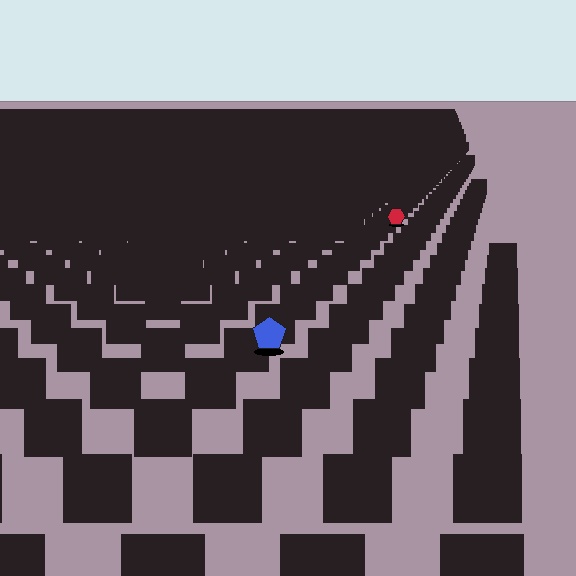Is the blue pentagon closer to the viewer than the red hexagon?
Yes. The blue pentagon is closer — you can tell from the texture gradient: the ground texture is coarser near it.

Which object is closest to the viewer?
The blue pentagon is closest. The texture marks near it are larger and more spread out.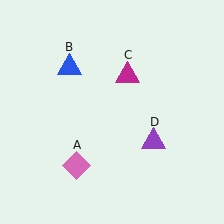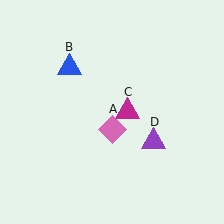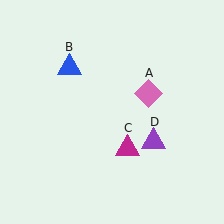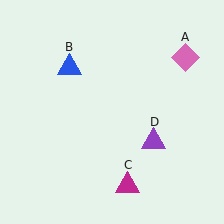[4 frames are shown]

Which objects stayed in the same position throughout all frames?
Blue triangle (object B) and purple triangle (object D) remained stationary.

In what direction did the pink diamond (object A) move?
The pink diamond (object A) moved up and to the right.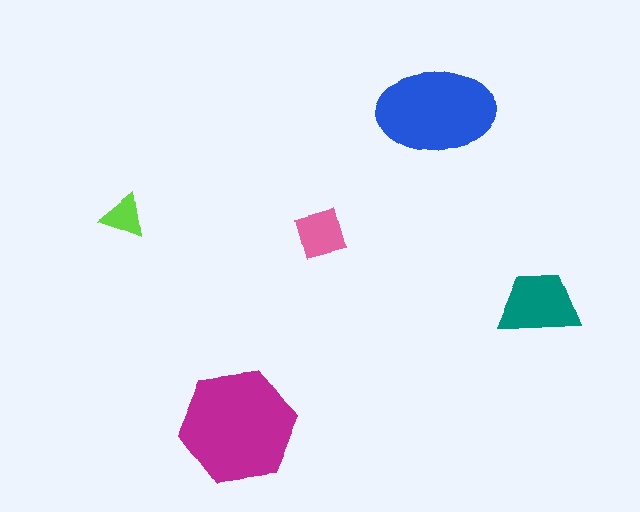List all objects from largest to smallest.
The magenta hexagon, the blue ellipse, the teal trapezoid, the pink diamond, the lime triangle.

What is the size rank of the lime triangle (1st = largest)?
5th.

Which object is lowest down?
The magenta hexagon is bottommost.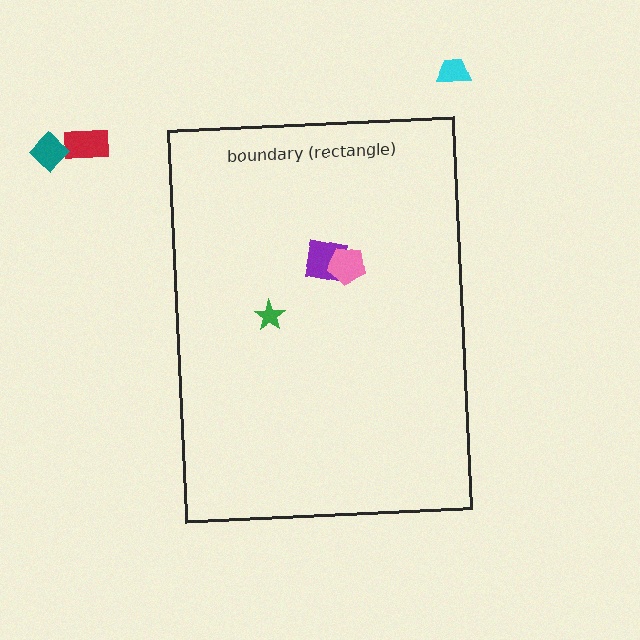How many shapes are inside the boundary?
3 inside, 3 outside.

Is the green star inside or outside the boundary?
Inside.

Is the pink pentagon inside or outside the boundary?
Inside.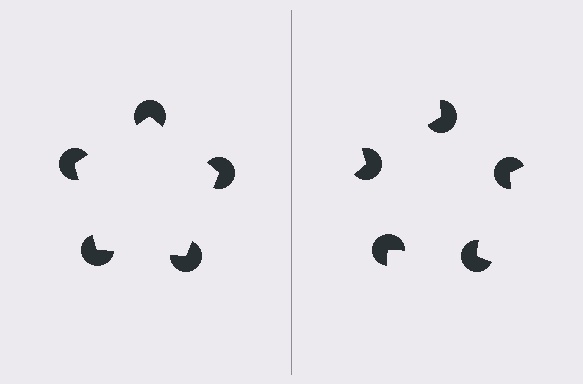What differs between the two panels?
The pac-man discs are positioned identically on both sides; only the wedge orientations differ. On the left they align to a pentagon; on the right they are misaligned.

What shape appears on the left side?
An illusory pentagon.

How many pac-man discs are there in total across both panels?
10 — 5 on each side.